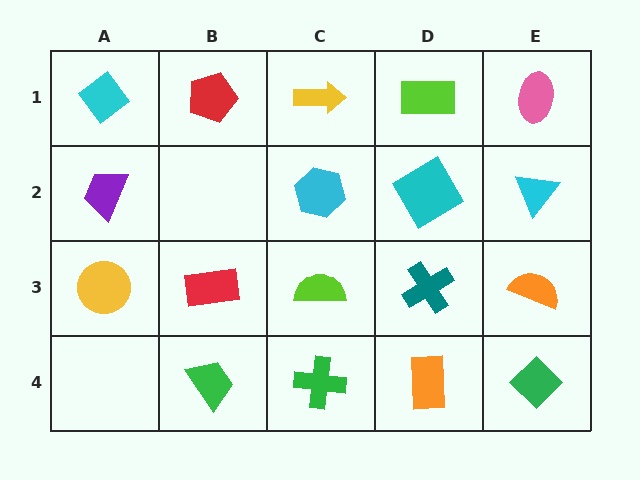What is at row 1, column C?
A yellow arrow.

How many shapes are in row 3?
5 shapes.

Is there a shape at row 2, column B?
No, that cell is empty.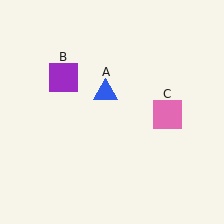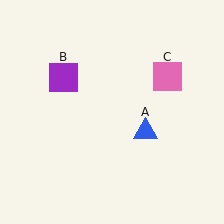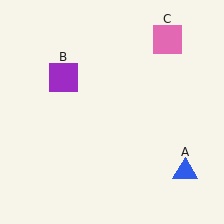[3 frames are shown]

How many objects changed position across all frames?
2 objects changed position: blue triangle (object A), pink square (object C).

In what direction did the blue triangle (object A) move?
The blue triangle (object A) moved down and to the right.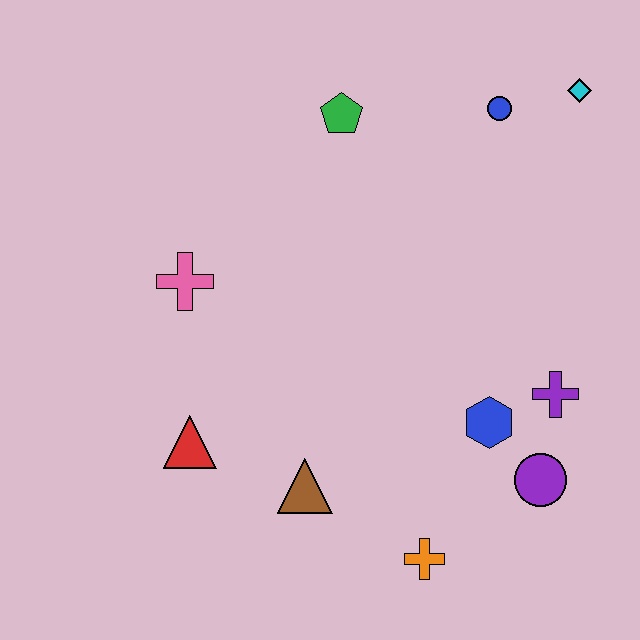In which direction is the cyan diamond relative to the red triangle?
The cyan diamond is to the right of the red triangle.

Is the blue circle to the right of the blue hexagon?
Yes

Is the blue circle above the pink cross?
Yes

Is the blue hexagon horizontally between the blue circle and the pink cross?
Yes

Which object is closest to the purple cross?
The blue hexagon is closest to the purple cross.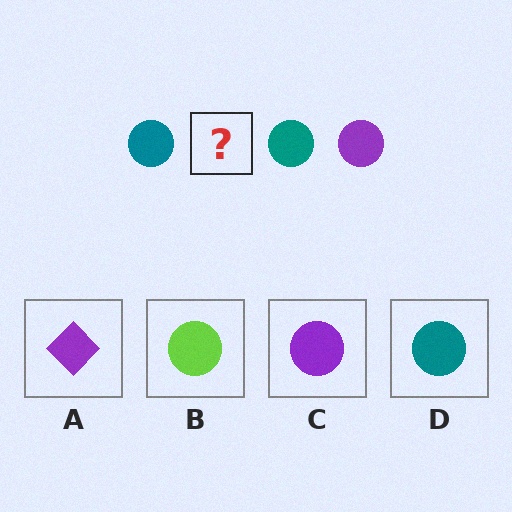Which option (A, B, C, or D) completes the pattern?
C.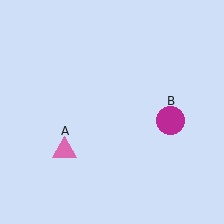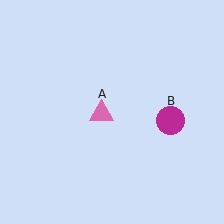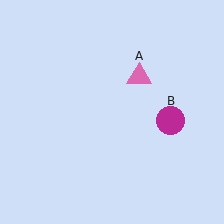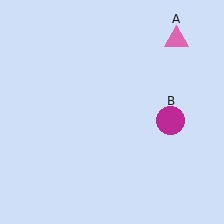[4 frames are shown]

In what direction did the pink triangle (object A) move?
The pink triangle (object A) moved up and to the right.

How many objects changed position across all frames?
1 object changed position: pink triangle (object A).